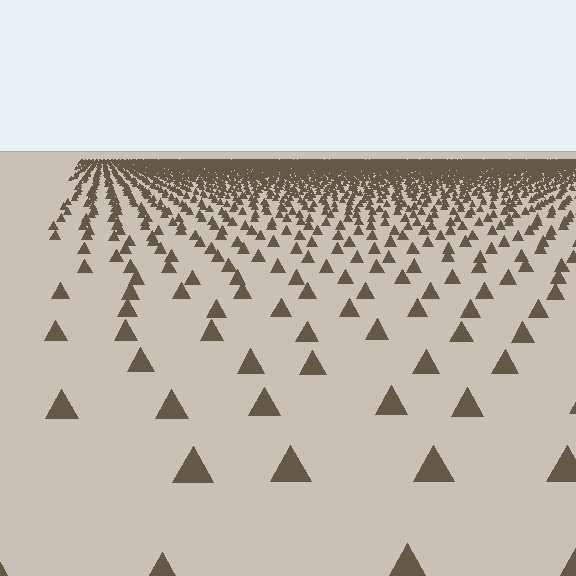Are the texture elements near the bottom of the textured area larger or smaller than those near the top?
Larger. Near the bottom, elements are closer to the viewer and appear at a bigger on-screen size.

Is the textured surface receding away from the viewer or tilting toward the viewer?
The surface is receding away from the viewer. Texture elements get smaller and denser toward the top.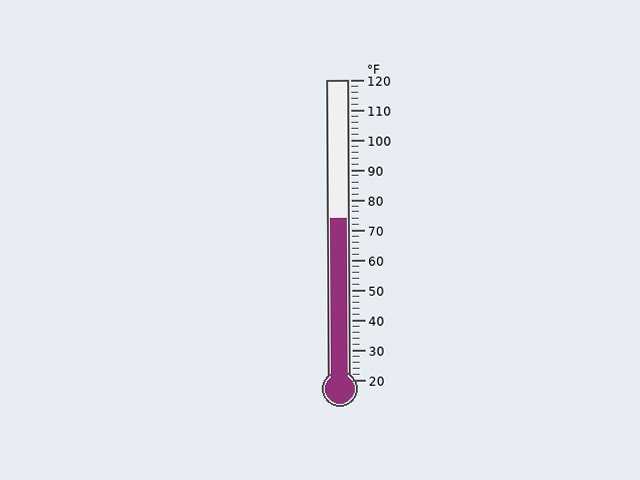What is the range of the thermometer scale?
The thermometer scale ranges from 20°F to 120°F.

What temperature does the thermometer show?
The thermometer shows approximately 74°F.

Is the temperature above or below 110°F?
The temperature is below 110°F.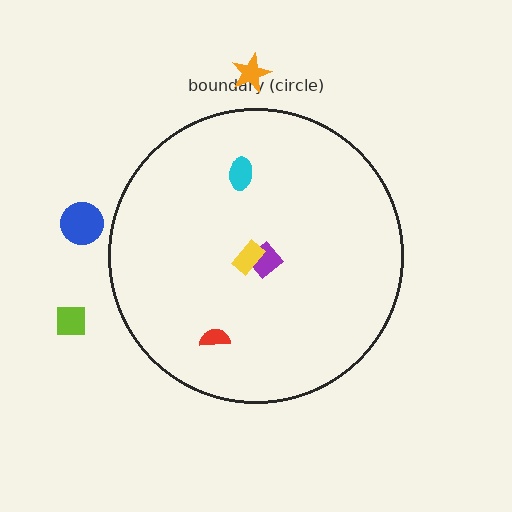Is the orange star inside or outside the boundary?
Outside.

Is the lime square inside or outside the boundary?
Outside.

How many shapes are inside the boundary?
4 inside, 3 outside.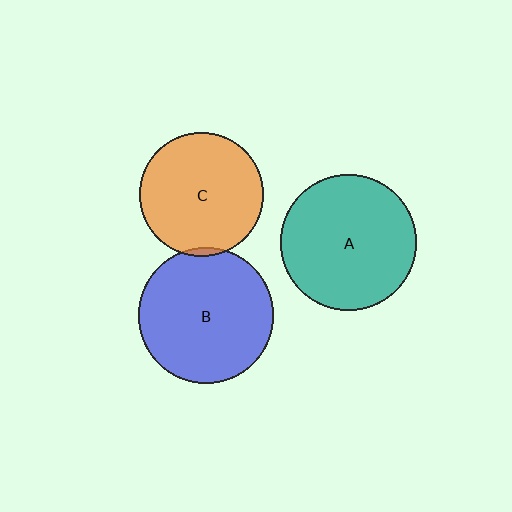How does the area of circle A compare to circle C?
Approximately 1.2 times.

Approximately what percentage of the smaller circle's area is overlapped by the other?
Approximately 5%.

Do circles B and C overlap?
Yes.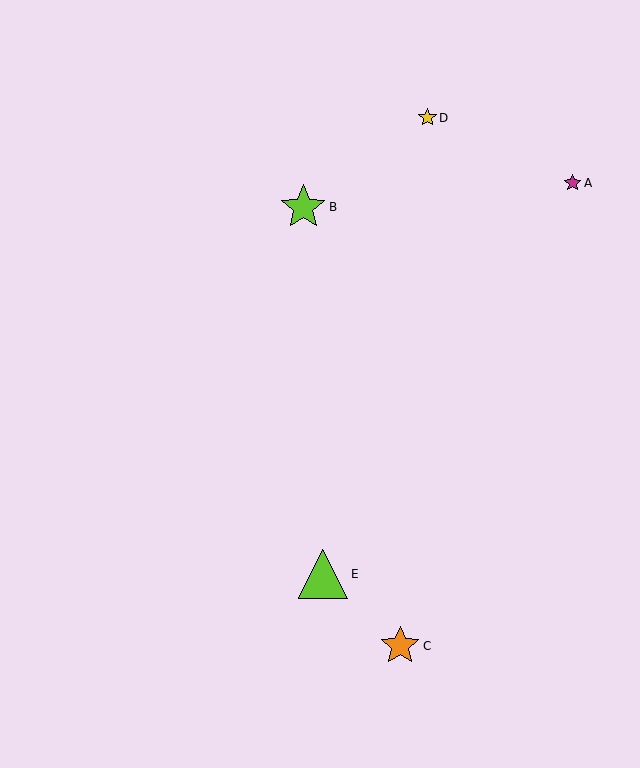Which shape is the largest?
The lime triangle (labeled E) is the largest.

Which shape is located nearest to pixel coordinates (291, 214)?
The lime star (labeled B) at (303, 207) is nearest to that location.